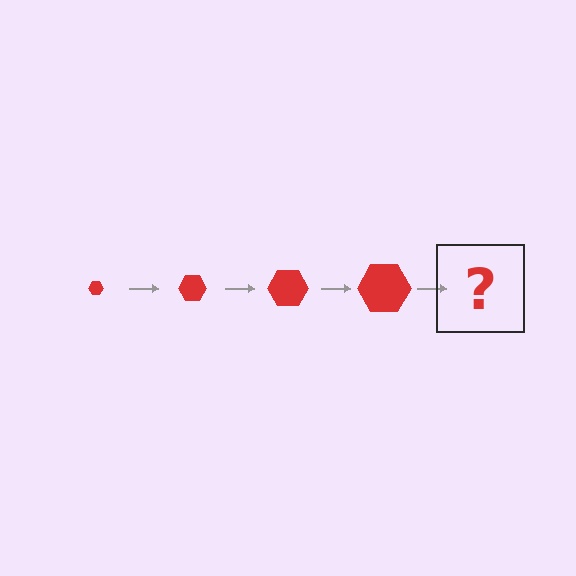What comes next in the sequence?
The next element should be a red hexagon, larger than the previous one.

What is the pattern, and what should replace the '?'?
The pattern is that the hexagon gets progressively larger each step. The '?' should be a red hexagon, larger than the previous one.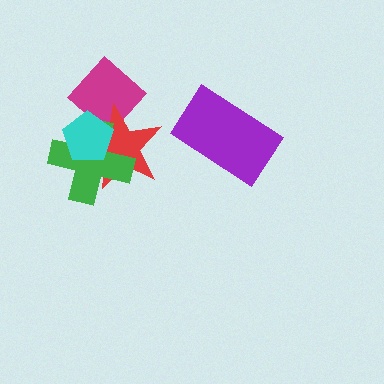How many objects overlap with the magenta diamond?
3 objects overlap with the magenta diamond.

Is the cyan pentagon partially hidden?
No, no other shape covers it.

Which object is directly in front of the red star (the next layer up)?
The green cross is directly in front of the red star.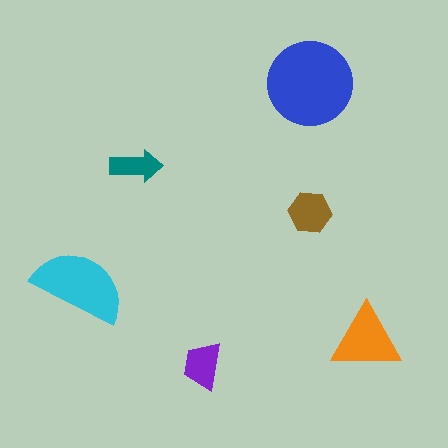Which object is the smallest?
The teal arrow.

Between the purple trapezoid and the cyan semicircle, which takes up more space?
The cyan semicircle.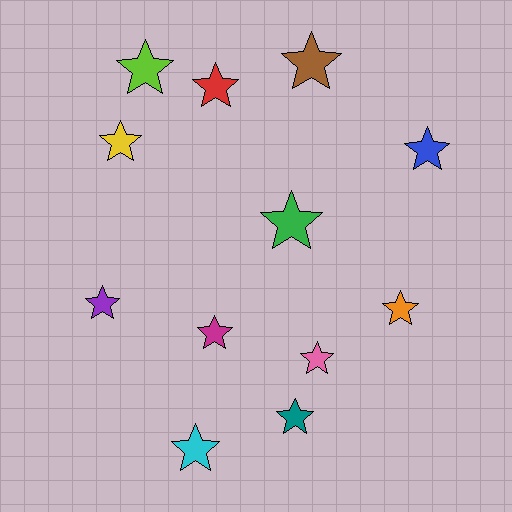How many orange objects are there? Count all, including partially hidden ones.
There is 1 orange object.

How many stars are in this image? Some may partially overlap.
There are 12 stars.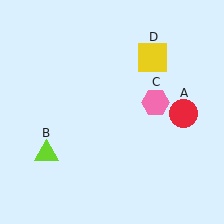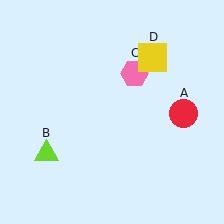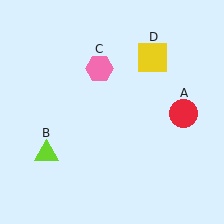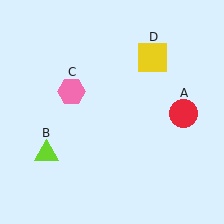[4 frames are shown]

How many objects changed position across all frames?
1 object changed position: pink hexagon (object C).